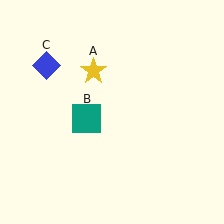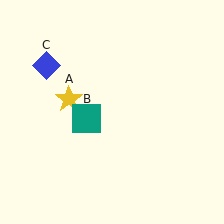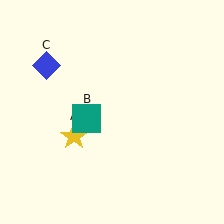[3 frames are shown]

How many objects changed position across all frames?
1 object changed position: yellow star (object A).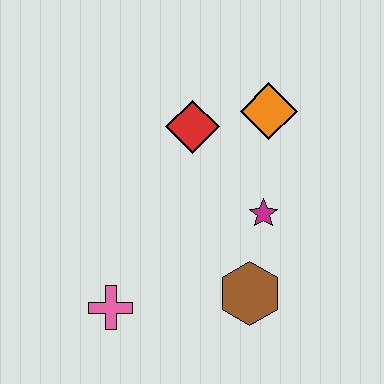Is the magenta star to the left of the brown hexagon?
No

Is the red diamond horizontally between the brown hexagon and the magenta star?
No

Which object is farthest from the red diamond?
The pink cross is farthest from the red diamond.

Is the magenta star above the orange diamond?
No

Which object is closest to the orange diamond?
The red diamond is closest to the orange diamond.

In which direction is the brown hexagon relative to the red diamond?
The brown hexagon is below the red diamond.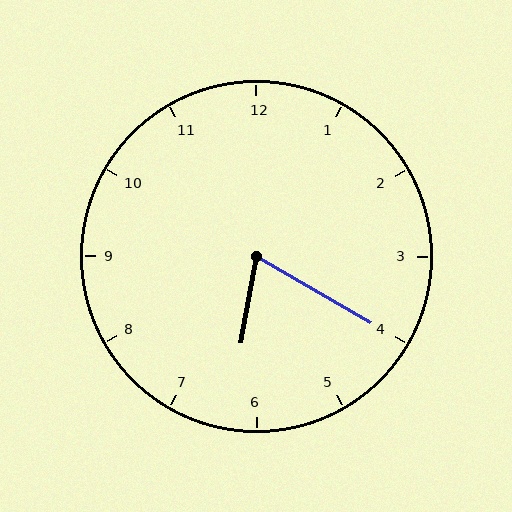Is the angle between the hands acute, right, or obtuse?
It is acute.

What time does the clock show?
6:20.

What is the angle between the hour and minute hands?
Approximately 70 degrees.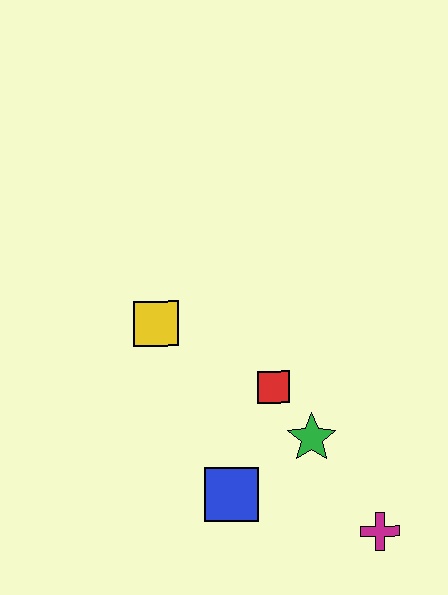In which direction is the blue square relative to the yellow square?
The blue square is below the yellow square.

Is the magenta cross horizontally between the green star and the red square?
No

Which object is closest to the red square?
The green star is closest to the red square.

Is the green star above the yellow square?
No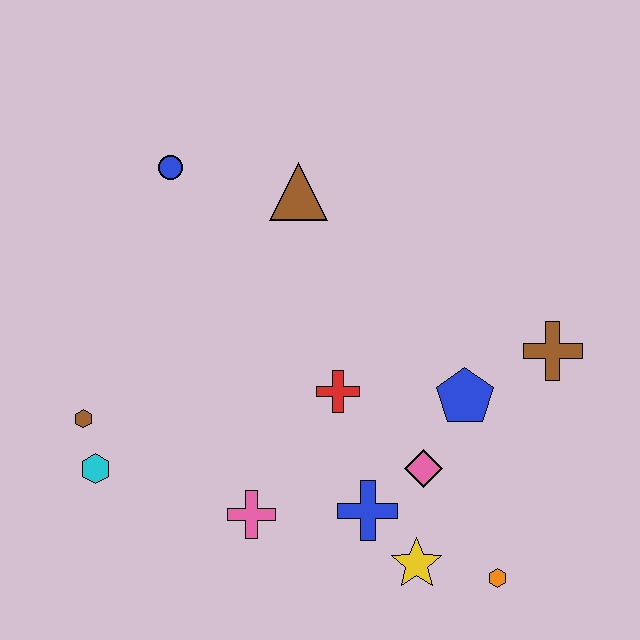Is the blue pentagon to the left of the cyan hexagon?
No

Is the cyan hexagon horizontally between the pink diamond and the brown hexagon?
Yes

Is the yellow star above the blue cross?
No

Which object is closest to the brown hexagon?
The cyan hexagon is closest to the brown hexagon.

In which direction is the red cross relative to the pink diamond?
The red cross is to the left of the pink diamond.